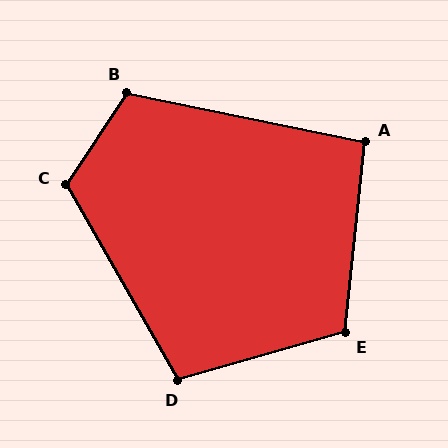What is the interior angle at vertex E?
Approximately 112 degrees (obtuse).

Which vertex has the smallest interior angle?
A, at approximately 96 degrees.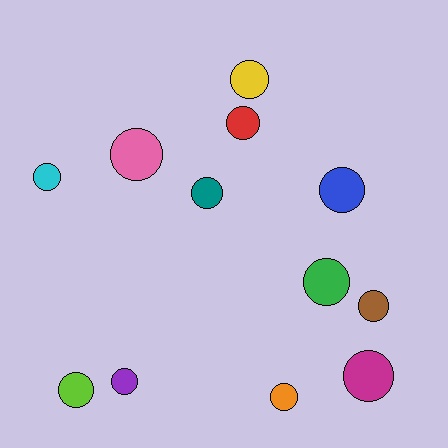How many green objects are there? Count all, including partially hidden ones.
There is 1 green object.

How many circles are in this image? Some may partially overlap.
There are 12 circles.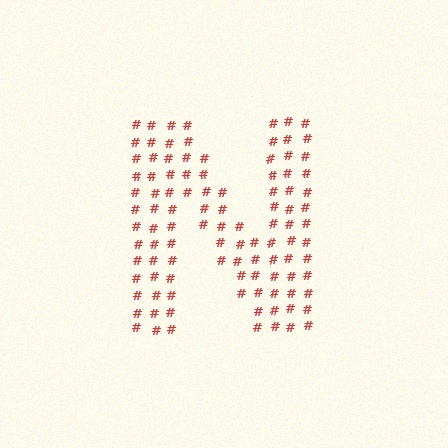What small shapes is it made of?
It is made of small hash symbols.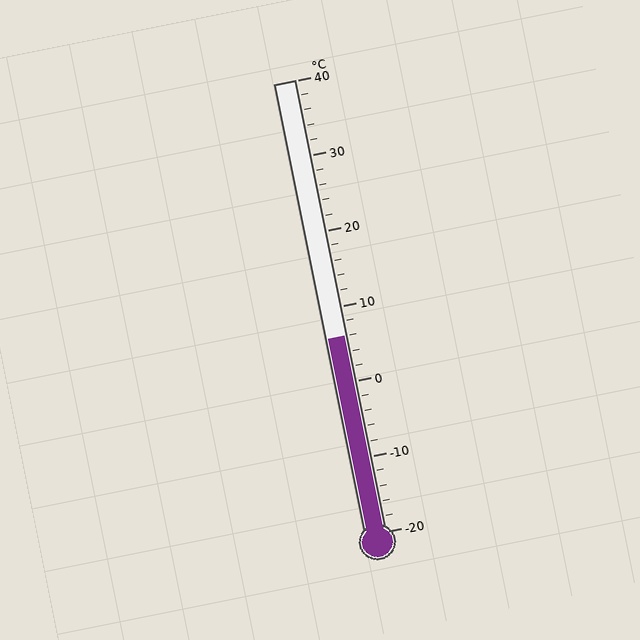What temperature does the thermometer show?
The thermometer shows approximately 6°C.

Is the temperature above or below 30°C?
The temperature is below 30°C.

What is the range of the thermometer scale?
The thermometer scale ranges from -20°C to 40°C.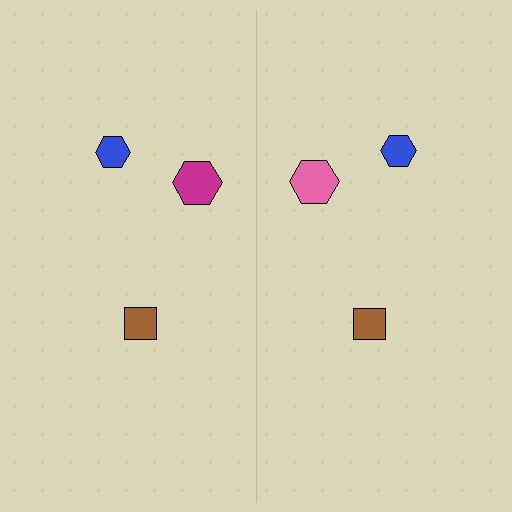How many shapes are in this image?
There are 6 shapes in this image.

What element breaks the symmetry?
The pink hexagon on the right side breaks the symmetry — its mirror counterpart is magenta.